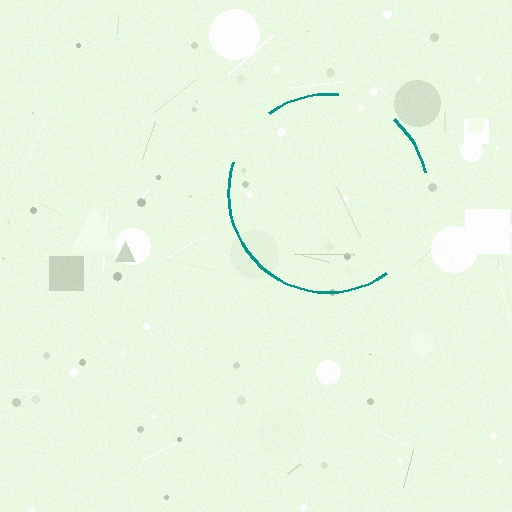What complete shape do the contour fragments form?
The contour fragments form a circle.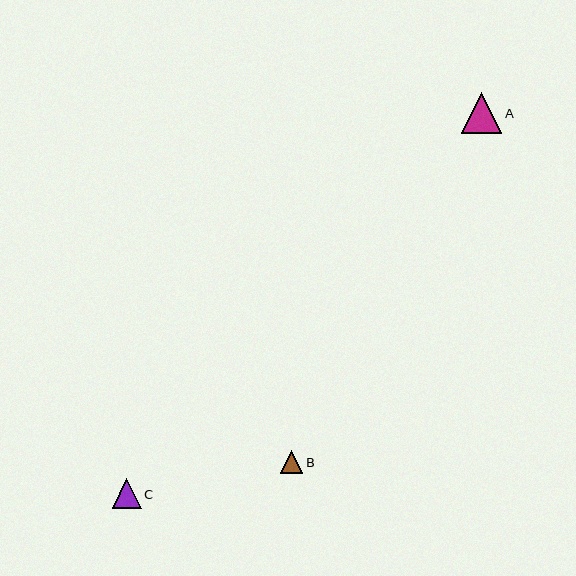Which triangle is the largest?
Triangle A is the largest with a size of approximately 41 pixels.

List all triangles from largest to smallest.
From largest to smallest: A, C, B.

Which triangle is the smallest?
Triangle B is the smallest with a size of approximately 23 pixels.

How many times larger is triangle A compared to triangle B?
Triangle A is approximately 1.8 times the size of triangle B.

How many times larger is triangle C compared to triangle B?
Triangle C is approximately 1.3 times the size of triangle B.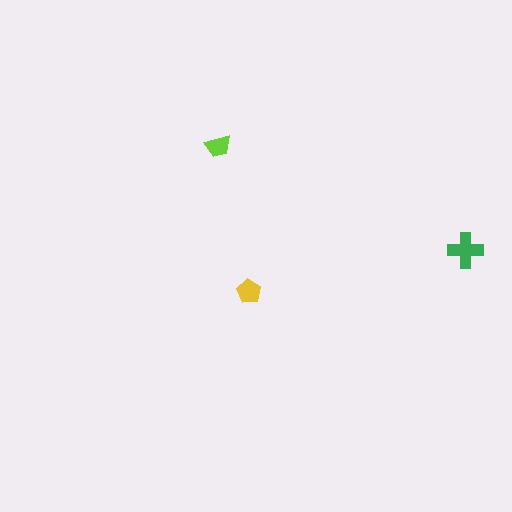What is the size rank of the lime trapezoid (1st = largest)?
3rd.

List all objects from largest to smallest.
The green cross, the yellow pentagon, the lime trapezoid.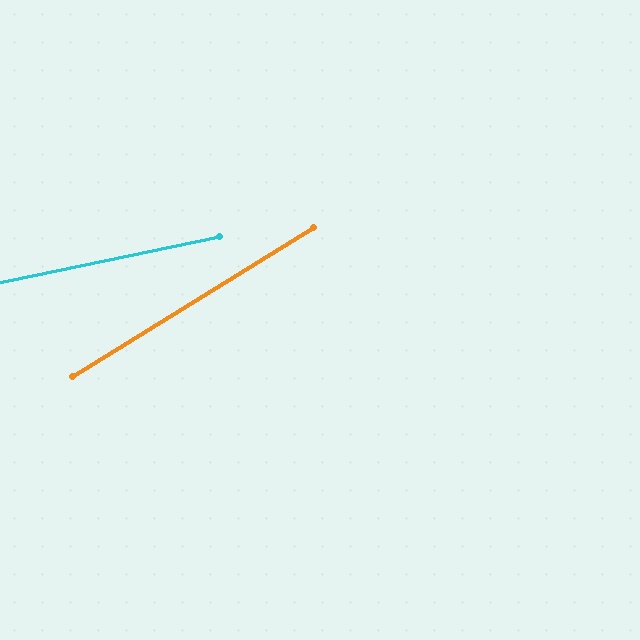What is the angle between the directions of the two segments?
Approximately 20 degrees.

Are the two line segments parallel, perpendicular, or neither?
Neither parallel nor perpendicular — they differ by about 20°.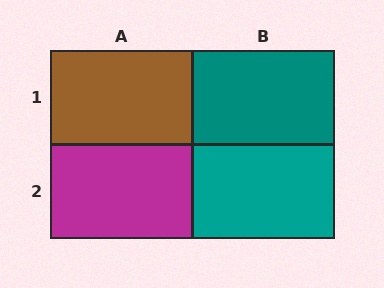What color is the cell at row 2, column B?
Teal.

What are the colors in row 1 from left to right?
Brown, teal.